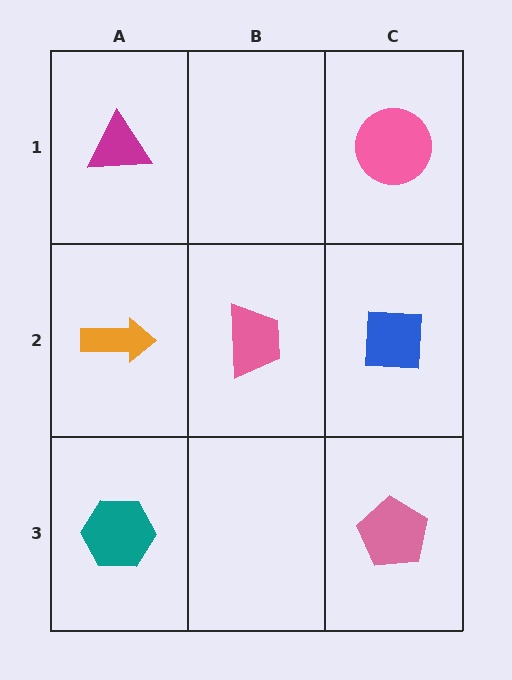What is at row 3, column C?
A pink pentagon.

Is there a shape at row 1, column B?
No, that cell is empty.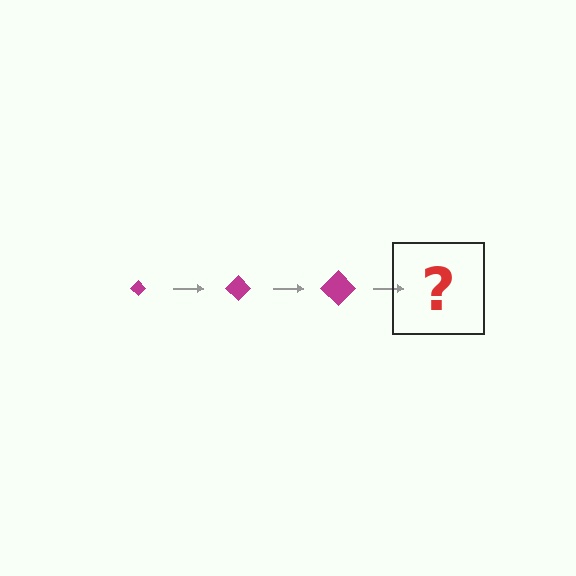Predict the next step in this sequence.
The next step is a magenta diamond, larger than the previous one.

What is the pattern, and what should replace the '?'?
The pattern is that the diamond gets progressively larger each step. The '?' should be a magenta diamond, larger than the previous one.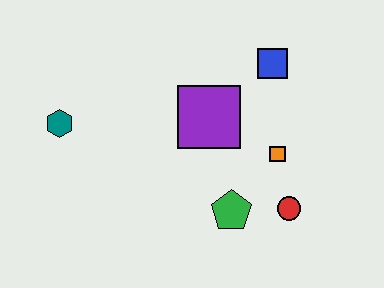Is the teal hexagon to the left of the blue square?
Yes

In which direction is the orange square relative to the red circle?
The orange square is above the red circle.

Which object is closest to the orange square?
The red circle is closest to the orange square.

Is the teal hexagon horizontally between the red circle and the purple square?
No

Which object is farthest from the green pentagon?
The teal hexagon is farthest from the green pentagon.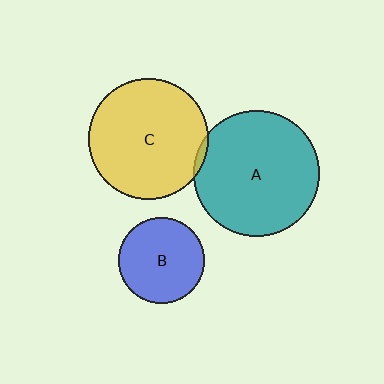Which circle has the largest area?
Circle A (teal).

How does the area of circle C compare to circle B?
Approximately 2.0 times.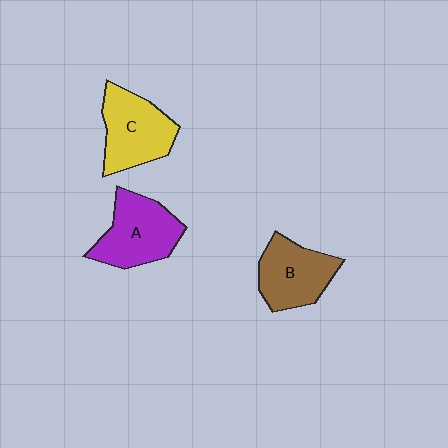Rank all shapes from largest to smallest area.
From largest to smallest: A (purple), C (yellow), B (brown).